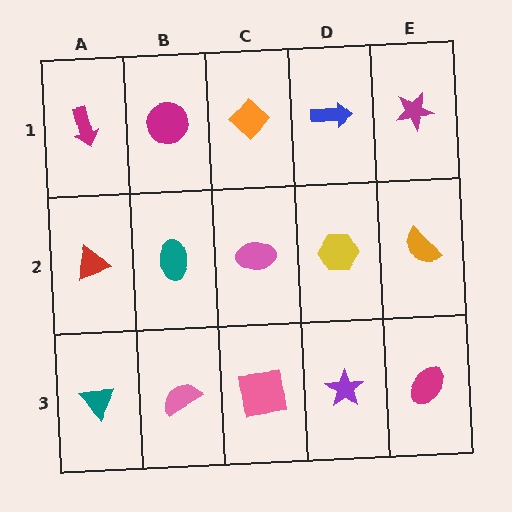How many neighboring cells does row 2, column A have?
3.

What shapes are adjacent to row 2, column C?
An orange diamond (row 1, column C), a pink square (row 3, column C), a teal ellipse (row 2, column B), a yellow hexagon (row 2, column D).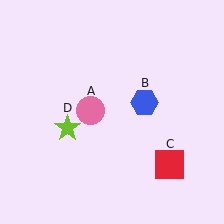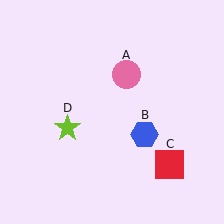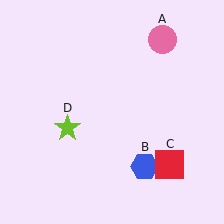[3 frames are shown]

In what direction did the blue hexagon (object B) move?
The blue hexagon (object B) moved down.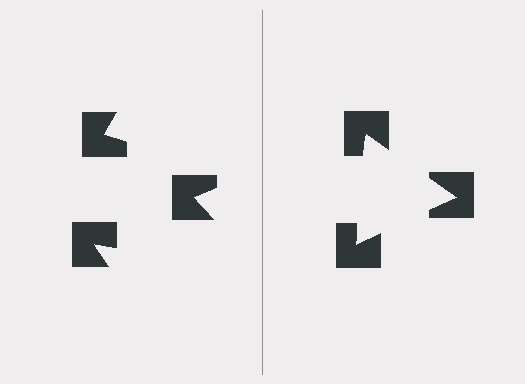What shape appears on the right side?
An illusory triangle.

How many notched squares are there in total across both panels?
6 — 3 on each side.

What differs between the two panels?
The notched squares are positioned identically on both sides; only the wedge orientations differ. On the right they align to a triangle; on the left they are misaligned.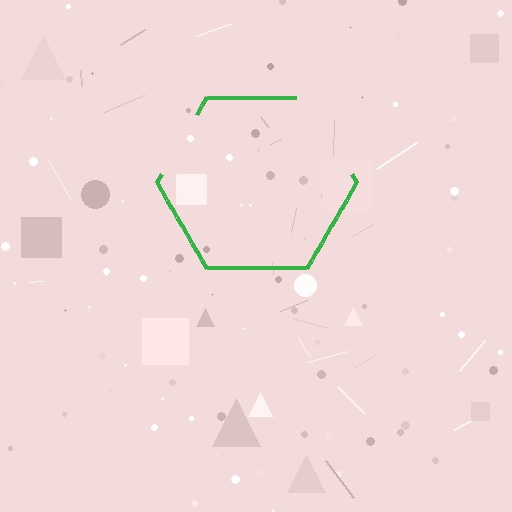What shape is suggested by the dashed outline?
The dashed outline suggests a hexagon.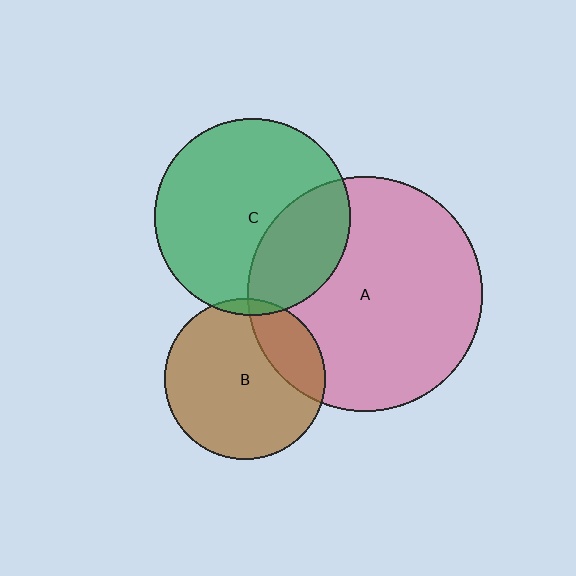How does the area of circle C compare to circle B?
Approximately 1.5 times.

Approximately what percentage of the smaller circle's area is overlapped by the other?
Approximately 5%.